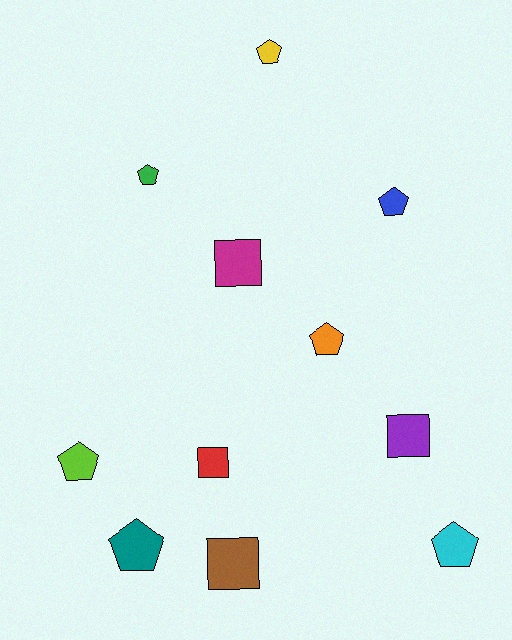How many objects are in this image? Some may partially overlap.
There are 11 objects.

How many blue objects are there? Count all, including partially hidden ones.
There is 1 blue object.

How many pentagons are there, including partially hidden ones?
There are 7 pentagons.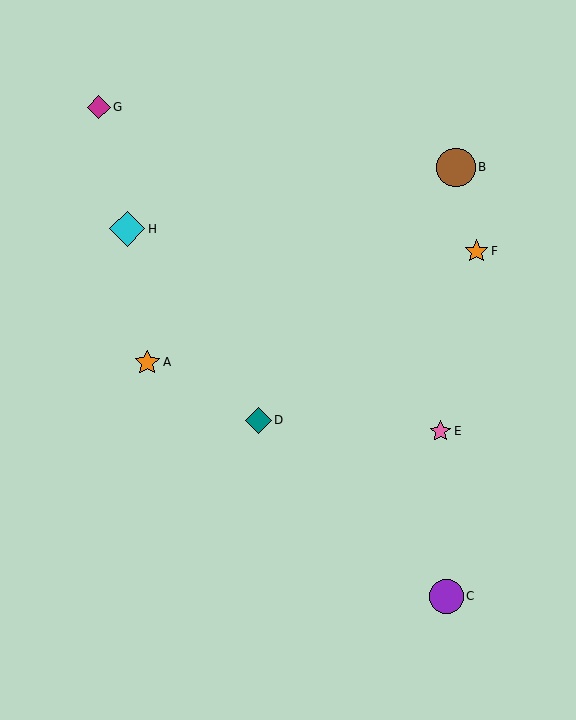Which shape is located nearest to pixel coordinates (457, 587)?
The purple circle (labeled C) at (446, 596) is nearest to that location.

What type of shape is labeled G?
Shape G is a magenta diamond.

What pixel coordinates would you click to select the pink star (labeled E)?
Click at (440, 431) to select the pink star E.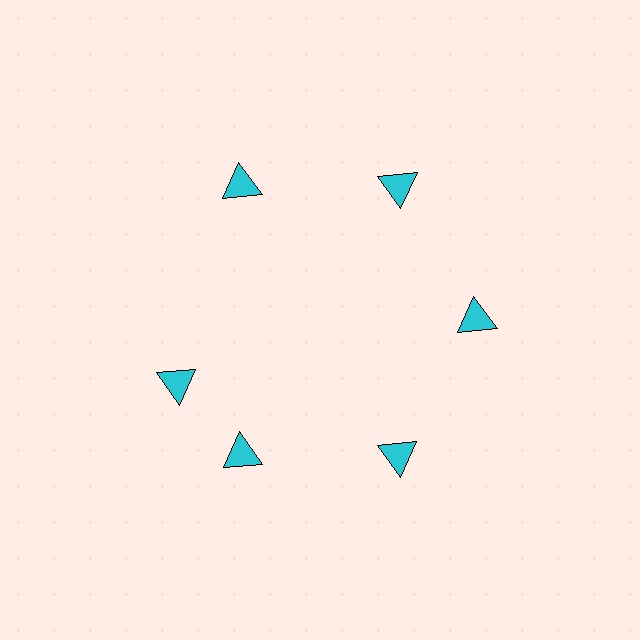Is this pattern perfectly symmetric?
No. The 6 cyan triangles are arranged in a ring, but one element near the 9 o'clock position is rotated out of alignment along the ring, breaking the 6-fold rotational symmetry.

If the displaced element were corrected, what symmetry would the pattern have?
It would have 6-fold rotational symmetry — the pattern would map onto itself every 60 degrees.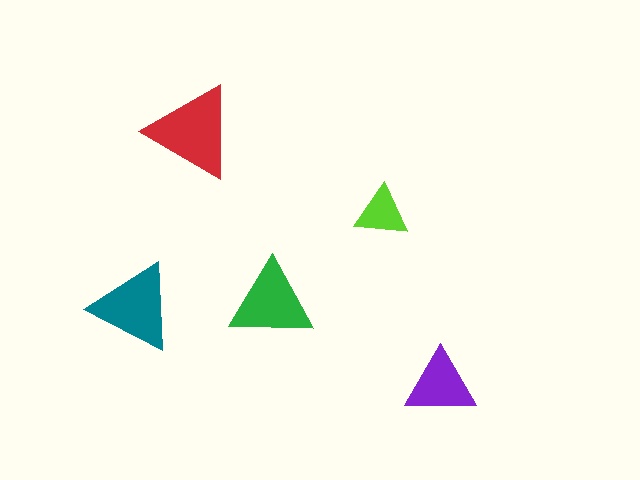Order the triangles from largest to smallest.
the red one, the teal one, the green one, the purple one, the lime one.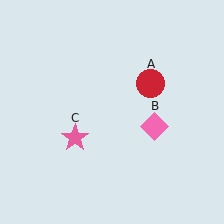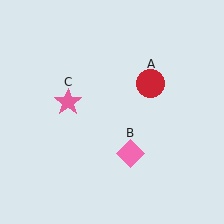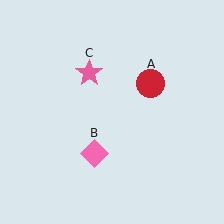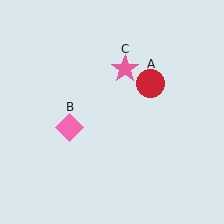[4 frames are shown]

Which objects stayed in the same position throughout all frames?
Red circle (object A) remained stationary.